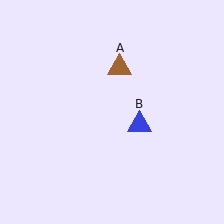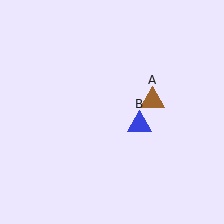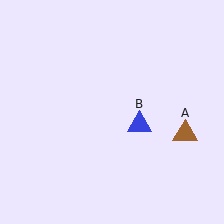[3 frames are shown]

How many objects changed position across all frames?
1 object changed position: brown triangle (object A).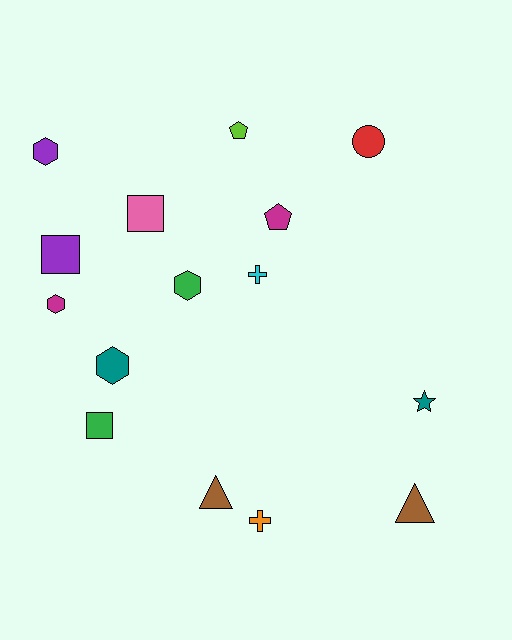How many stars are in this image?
There is 1 star.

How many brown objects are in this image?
There are 2 brown objects.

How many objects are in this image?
There are 15 objects.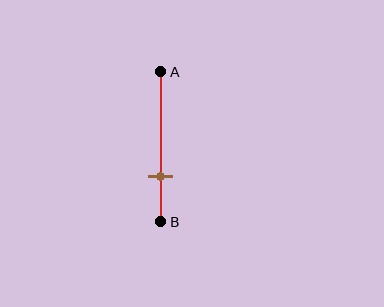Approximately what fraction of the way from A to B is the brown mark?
The brown mark is approximately 70% of the way from A to B.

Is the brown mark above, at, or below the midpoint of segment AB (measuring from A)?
The brown mark is below the midpoint of segment AB.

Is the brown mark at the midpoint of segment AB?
No, the mark is at about 70% from A, not at the 50% midpoint.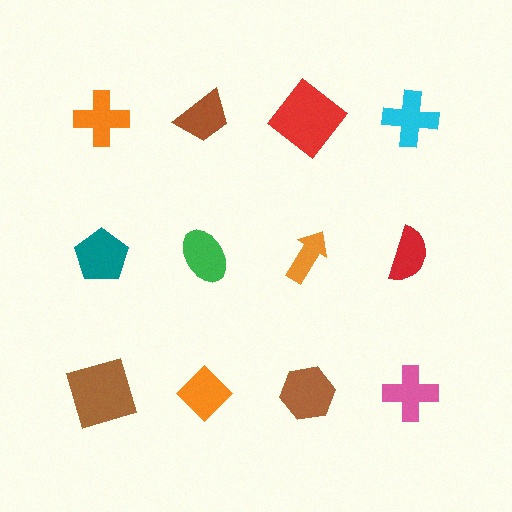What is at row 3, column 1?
A brown square.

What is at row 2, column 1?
A teal pentagon.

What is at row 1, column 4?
A cyan cross.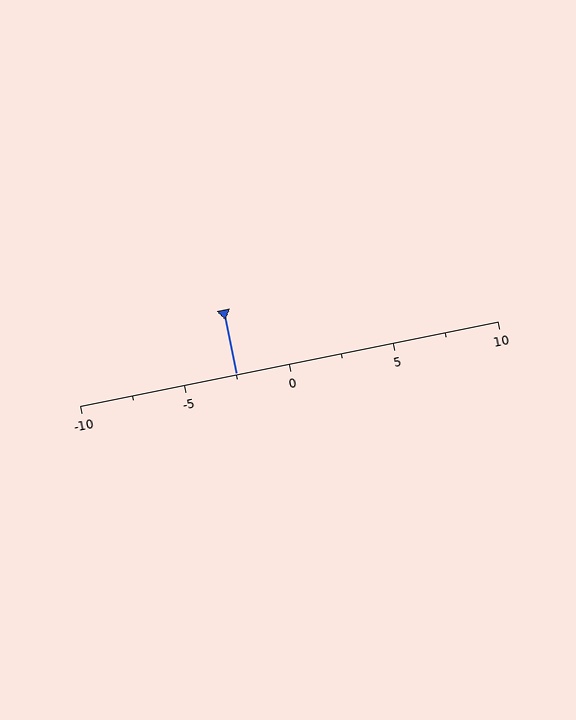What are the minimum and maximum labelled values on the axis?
The axis runs from -10 to 10.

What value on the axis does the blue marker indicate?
The marker indicates approximately -2.5.